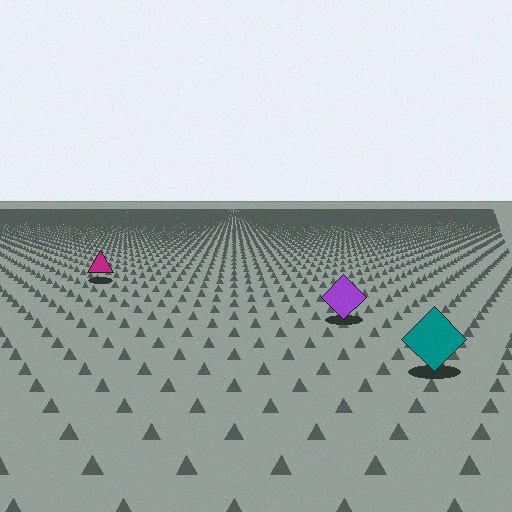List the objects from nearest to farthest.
From nearest to farthest: the teal diamond, the purple diamond, the magenta triangle.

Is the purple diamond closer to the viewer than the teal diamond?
No. The teal diamond is closer — you can tell from the texture gradient: the ground texture is coarser near it.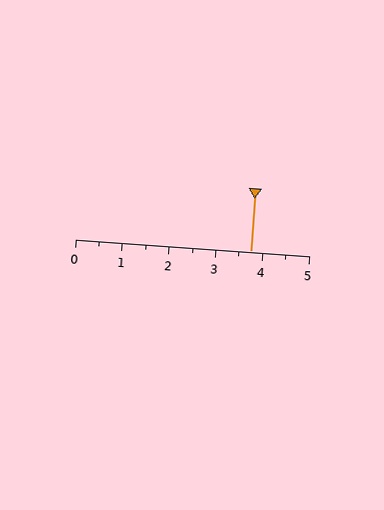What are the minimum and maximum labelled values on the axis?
The axis runs from 0 to 5.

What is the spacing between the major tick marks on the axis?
The major ticks are spaced 1 apart.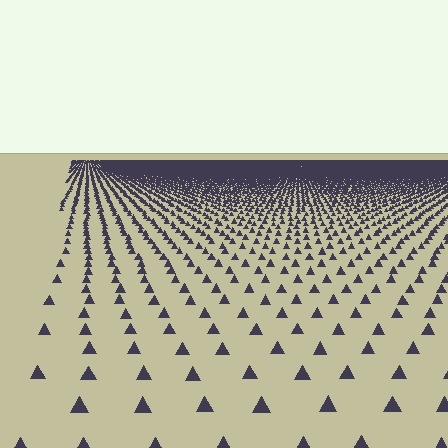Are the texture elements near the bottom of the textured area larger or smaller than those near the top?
Larger. Near the bottom, elements are closer to the viewer and appear at a bigger on-screen size.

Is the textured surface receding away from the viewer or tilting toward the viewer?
The surface is receding away from the viewer. Texture elements get smaller and denser toward the top.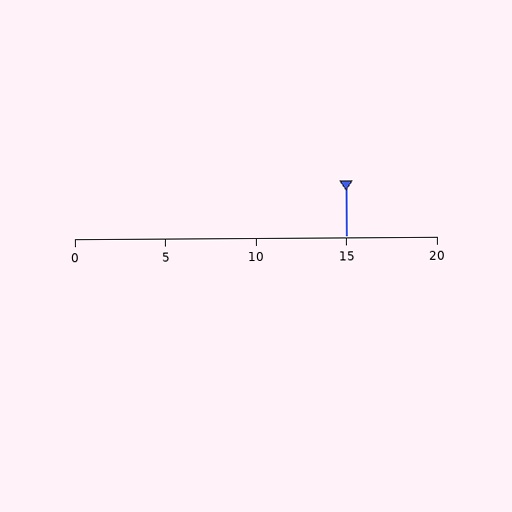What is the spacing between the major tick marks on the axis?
The major ticks are spaced 5 apart.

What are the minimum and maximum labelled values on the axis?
The axis runs from 0 to 20.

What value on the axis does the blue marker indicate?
The marker indicates approximately 15.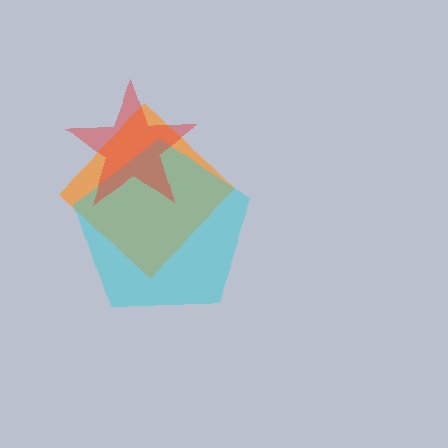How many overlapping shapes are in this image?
There are 3 overlapping shapes in the image.